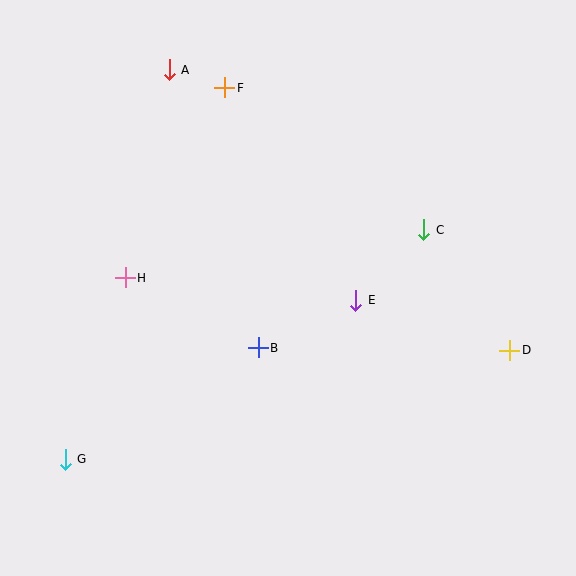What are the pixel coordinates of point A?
Point A is at (169, 70).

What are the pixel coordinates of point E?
Point E is at (356, 300).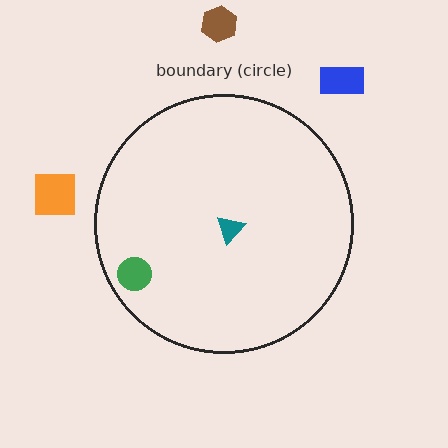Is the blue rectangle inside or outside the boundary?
Outside.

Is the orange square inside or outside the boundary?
Outside.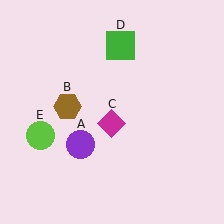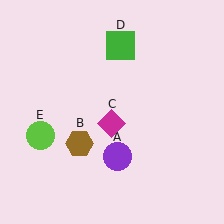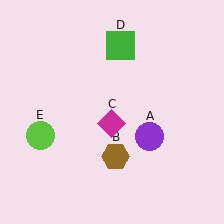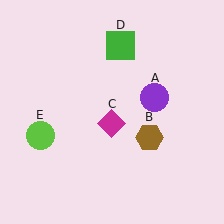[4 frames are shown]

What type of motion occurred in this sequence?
The purple circle (object A), brown hexagon (object B) rotated counterclockwise around the center of the scene.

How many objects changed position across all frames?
2 objects changed position: purple circle (object A), brown hexagon (object B).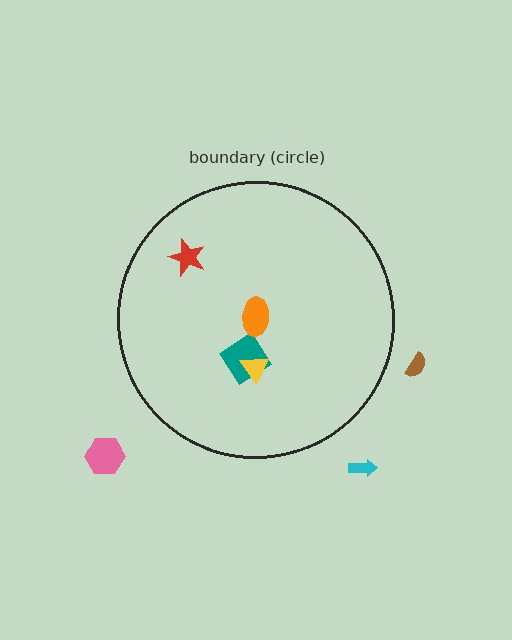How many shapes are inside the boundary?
4 inside, 3 outside.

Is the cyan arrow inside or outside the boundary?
Outside.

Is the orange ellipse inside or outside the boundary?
Inside.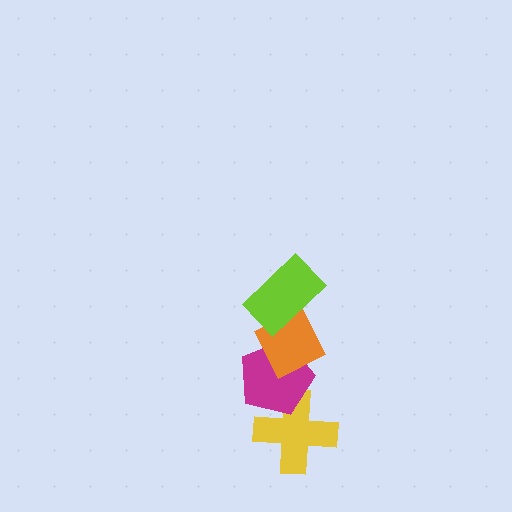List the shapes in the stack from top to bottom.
From top to bottom: the lime rectangle, the orange diamond, the magenta pentagon, the yellow cross.